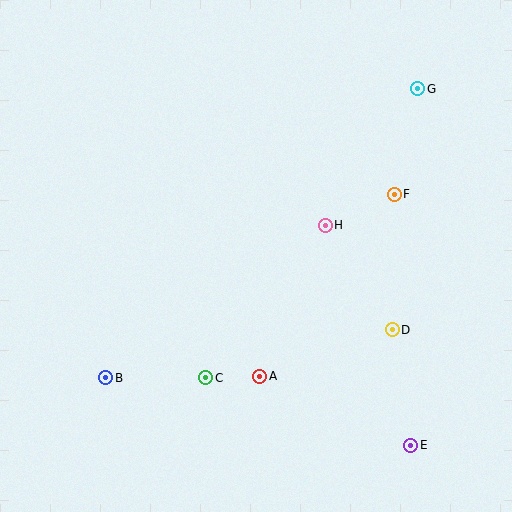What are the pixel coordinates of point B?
Point B is at (106, 378).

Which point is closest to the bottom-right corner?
Point E is closest to the bottom-right corner.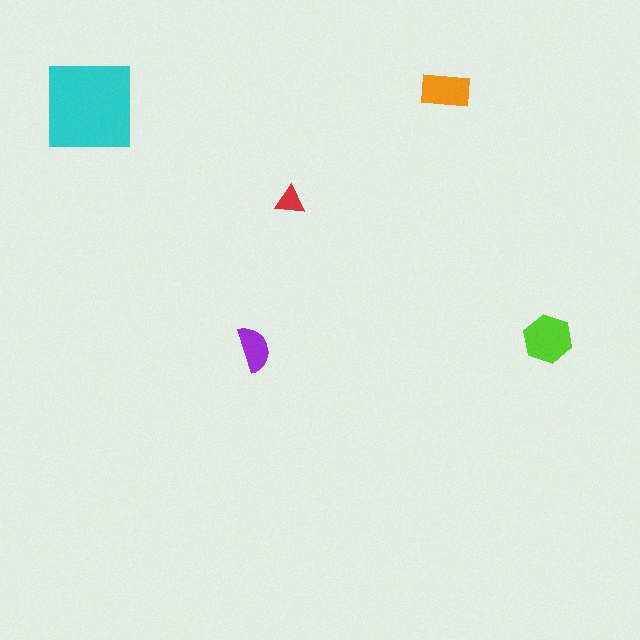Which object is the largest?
The cyan square.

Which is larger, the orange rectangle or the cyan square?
The cyan square.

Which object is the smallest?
The red triangle.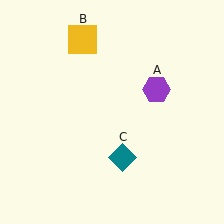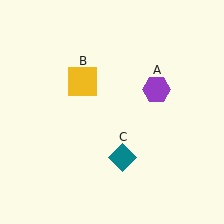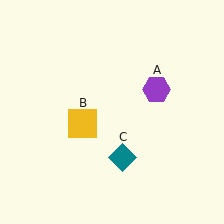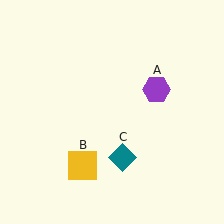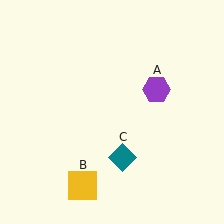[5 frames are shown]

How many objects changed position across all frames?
1 object changed position: yellow square (object B).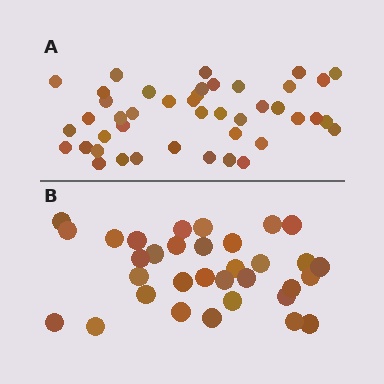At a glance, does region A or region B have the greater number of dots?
Region A (the top region) has more dots.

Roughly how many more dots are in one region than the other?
Region A has roughly 10 or so more dots than region B.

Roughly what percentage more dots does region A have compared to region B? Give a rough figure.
About 30% more.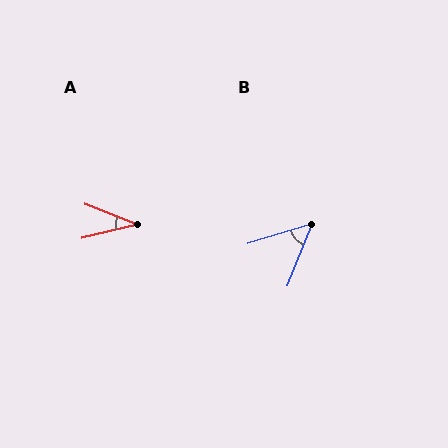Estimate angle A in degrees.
Approximately 35 degrees.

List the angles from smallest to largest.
A (35°), B (51°).